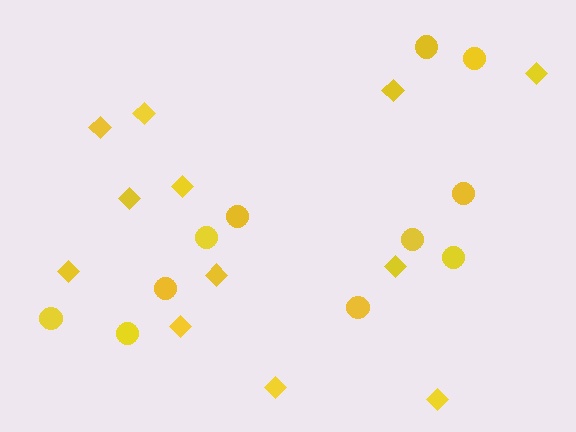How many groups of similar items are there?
There are 2 groups: one group of diamonds (12) and one group of circles (11).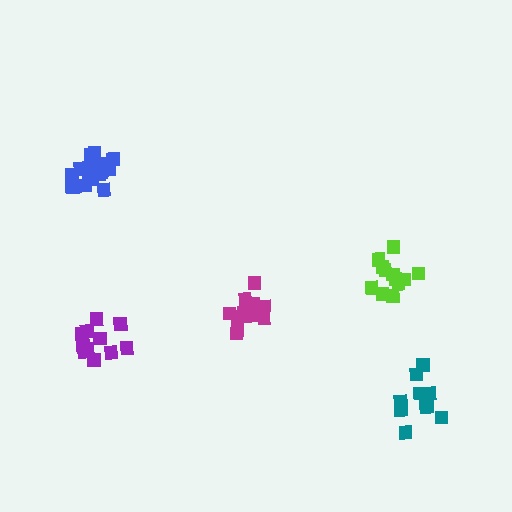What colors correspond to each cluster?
The clusters are colored: magenta, teal, blue, purple, lime.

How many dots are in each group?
Group 1: 13 dots, Group 2: 10 dots, Group 3: 15 dots, Group 4: 11 dots, Group 5: 13 dots (62 total).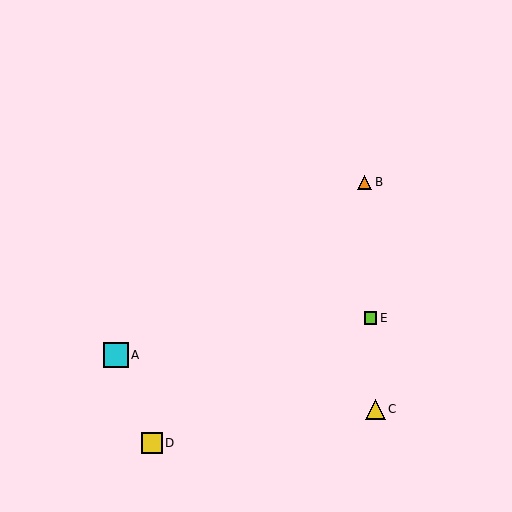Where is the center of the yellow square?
The center of the yellow square is at (152, 443).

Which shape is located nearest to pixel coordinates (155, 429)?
The yellow square (labeled D) at (152, 443) is nearest to that location.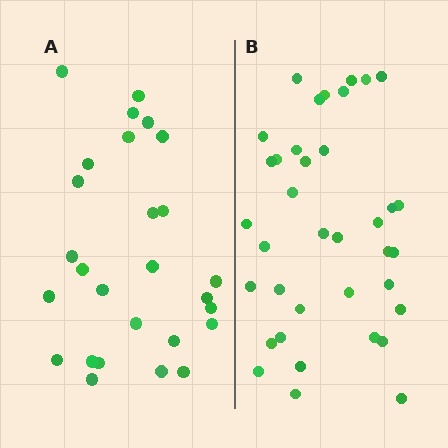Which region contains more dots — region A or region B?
Region B (the right region) has more dots.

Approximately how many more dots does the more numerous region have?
Region B has roughly 10 or so more dots than region A.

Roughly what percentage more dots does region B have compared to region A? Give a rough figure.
About 35% more.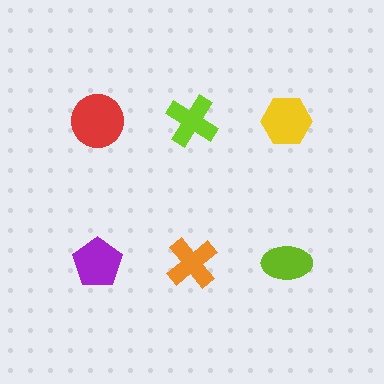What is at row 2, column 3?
A lime ellipse.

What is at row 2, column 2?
An orange cross.